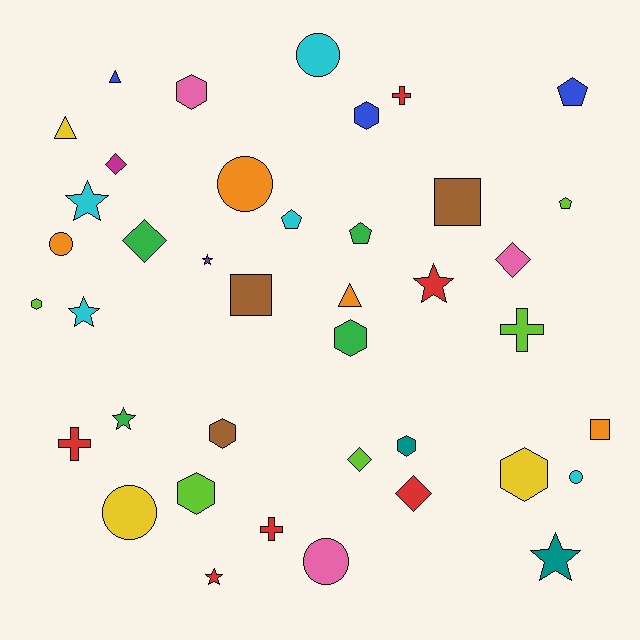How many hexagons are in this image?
There are 8 hexagons.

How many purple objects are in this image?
There is 1 purple object.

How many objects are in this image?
There are 40 objects.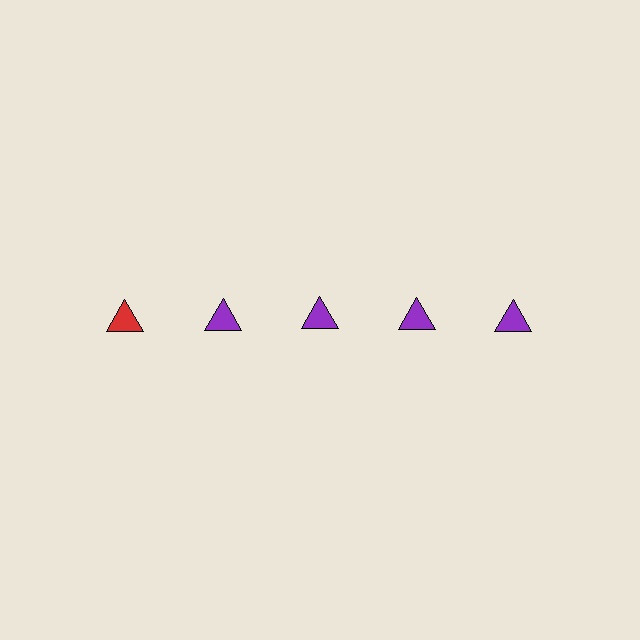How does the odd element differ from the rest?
It has a different color: red instead of purple.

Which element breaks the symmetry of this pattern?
The red triangle in the top row, leftmost column breaks the symmetry. All other shapes are purple triangles.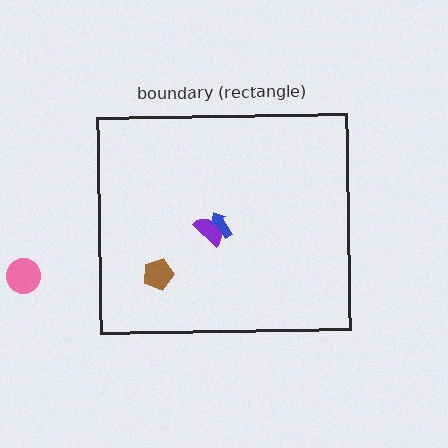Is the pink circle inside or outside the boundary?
Outside.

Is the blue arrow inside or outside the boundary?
Inside.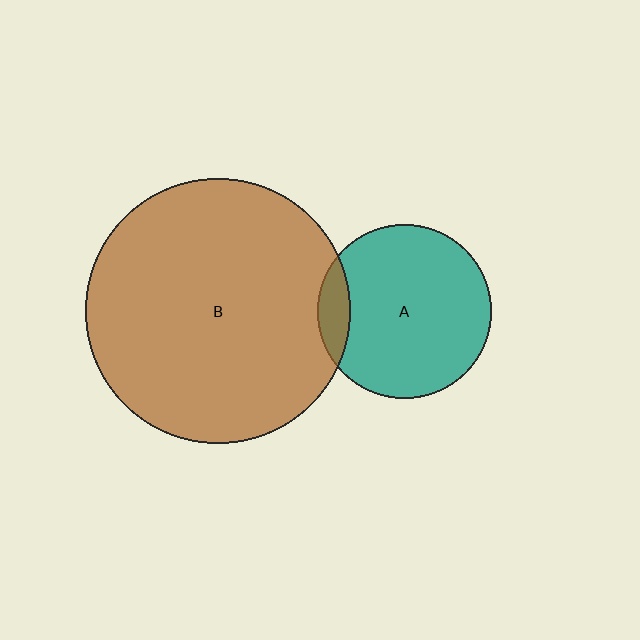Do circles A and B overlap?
Yes.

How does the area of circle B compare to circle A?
Approximately 2.3 times.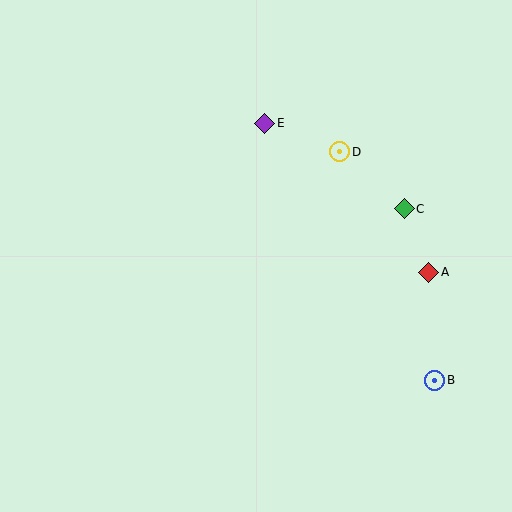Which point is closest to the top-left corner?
Point E is closest to the top-left corner.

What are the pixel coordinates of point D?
Point D is at (340, 152).